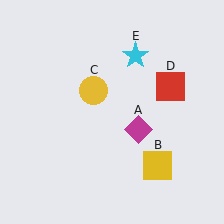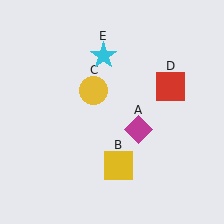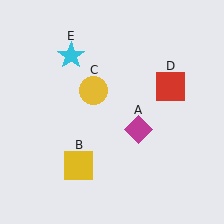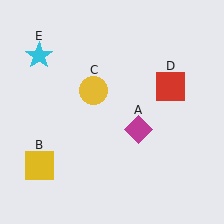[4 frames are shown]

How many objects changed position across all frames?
2 objects changed position: yellow square (object B), cyan star (object E).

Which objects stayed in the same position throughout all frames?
Magenta diamond (object A) and yellow circle (object C) and red square (object D) remained stationary.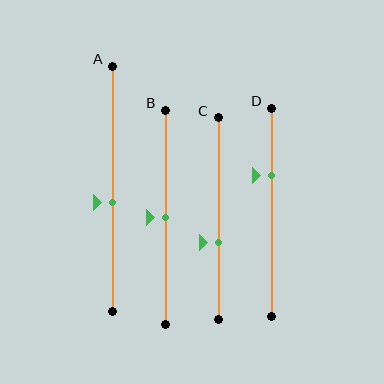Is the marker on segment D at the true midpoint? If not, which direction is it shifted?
No, the marker on segment D is shifted upward by about 18% of the segment length.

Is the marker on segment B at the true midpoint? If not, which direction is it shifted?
Yes, the marker on segment B is at the true midpoint.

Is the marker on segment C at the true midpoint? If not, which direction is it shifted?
No, the marker on segment C is shifted downward by about 12% of the segment length.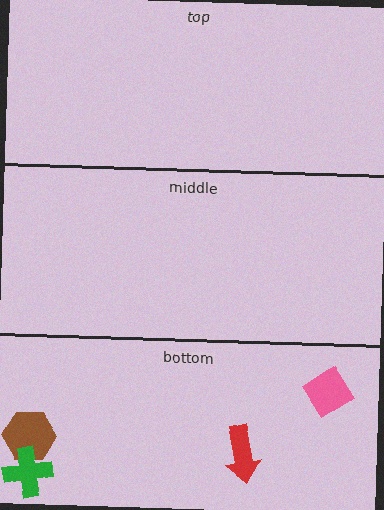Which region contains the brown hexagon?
The bottom region.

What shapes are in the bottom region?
The brown hexagon, the green cross, the red arrow, the pink diamond.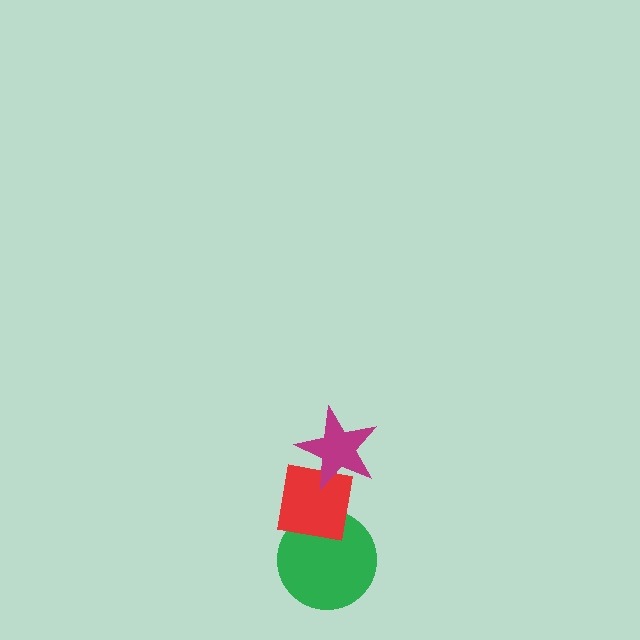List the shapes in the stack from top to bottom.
From top to bottom: the magenta star, the red square, the green circle.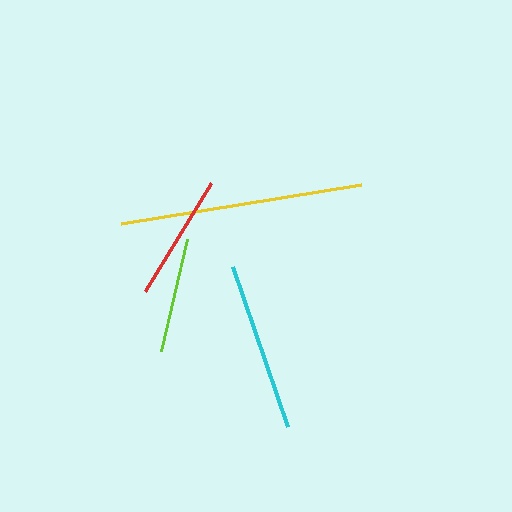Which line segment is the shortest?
The lime line is the shortest at approximately 115 pixels.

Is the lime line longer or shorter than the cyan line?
The cyan line is longer than the lime line.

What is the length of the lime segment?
The lime segment is approximately 115 pixels long.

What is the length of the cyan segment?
The cyan segment is approximately 169 pixels long.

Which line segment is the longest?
The yellow line is the longest at approximately 244 pixels.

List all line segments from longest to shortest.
From longest to shortest: yellow, cyan, red, lime.